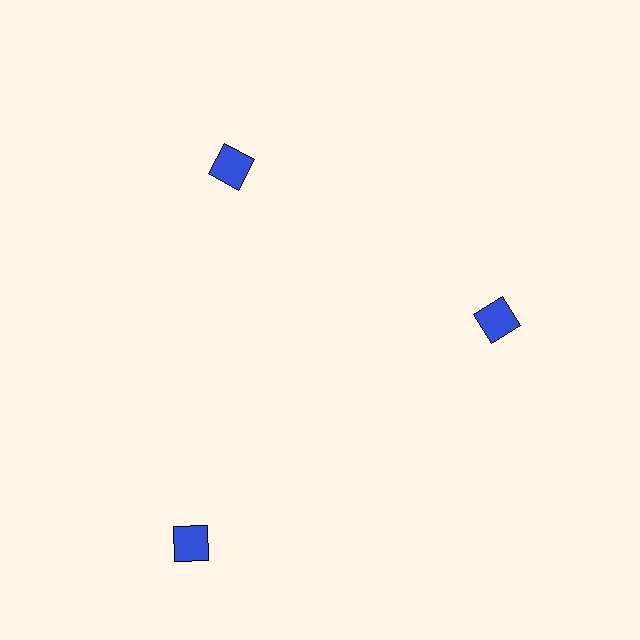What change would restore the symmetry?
The symmetry would be restored by moving it inward, back onto the ring so that all 3 diamonds sit at equal angles and equal distance from the center.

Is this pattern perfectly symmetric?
No. The 3 blue diamonds are arranged in a ring, but one element near the 7 o'clock position is pushed outward from the center, breaking the 3-fold rotational symmetry.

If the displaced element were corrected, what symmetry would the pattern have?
It would have 3-fold rotational symmetry — the pattern would map onto itself every 120 degrees.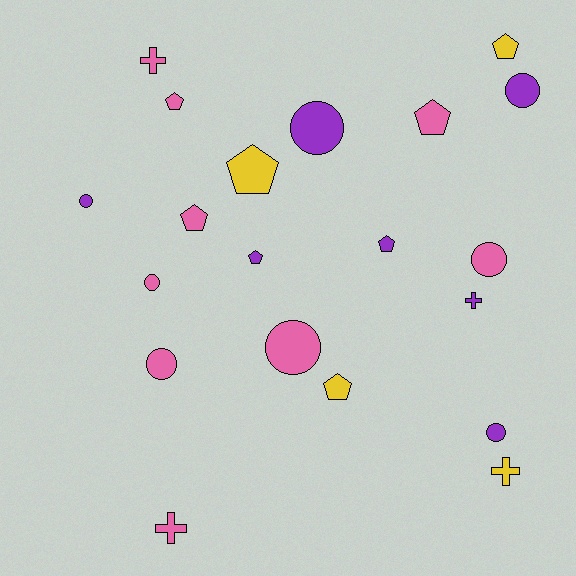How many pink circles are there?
There are 4 pink circles.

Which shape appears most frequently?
Pentagon, with 8 objects.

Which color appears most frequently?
Pink, with 9 objects.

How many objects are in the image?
There are 20 objects.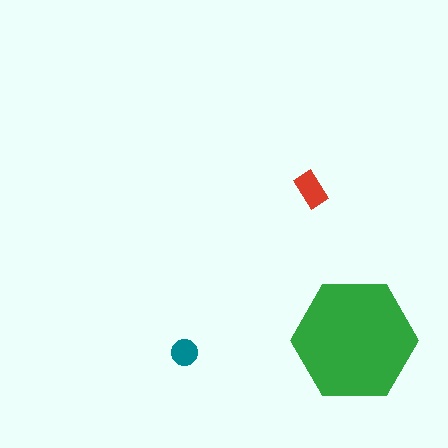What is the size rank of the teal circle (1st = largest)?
3rd.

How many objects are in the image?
There are 3 objects in the image.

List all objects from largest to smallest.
The green hexagon, the red rectangle, the teal circle.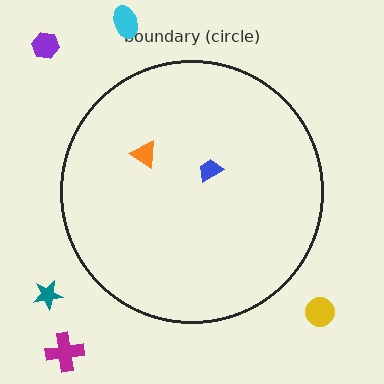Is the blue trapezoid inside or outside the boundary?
Inside.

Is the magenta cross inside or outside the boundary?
Outside.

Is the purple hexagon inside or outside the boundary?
Outside.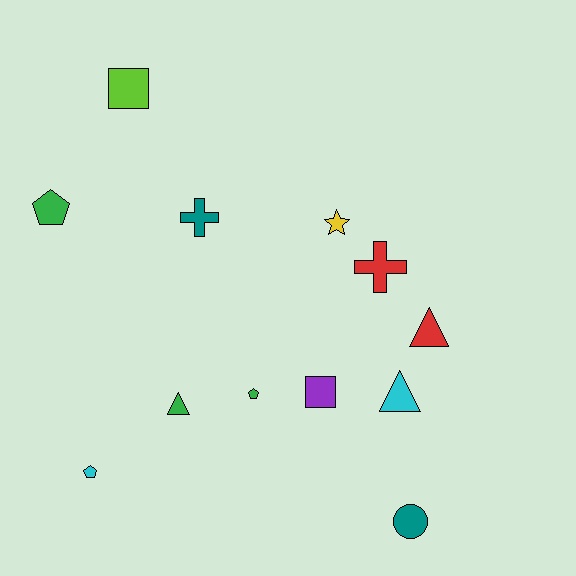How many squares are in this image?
There are 2 squares.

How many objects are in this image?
There are 12 objects.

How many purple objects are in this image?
There is 1 purple object.